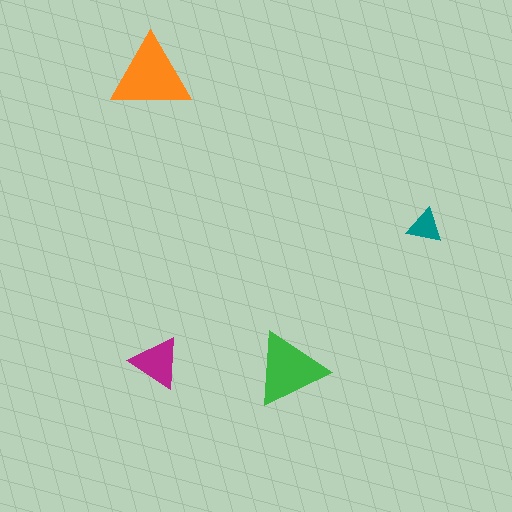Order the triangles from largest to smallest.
the orange one, the green one, the magenta one, the teal one.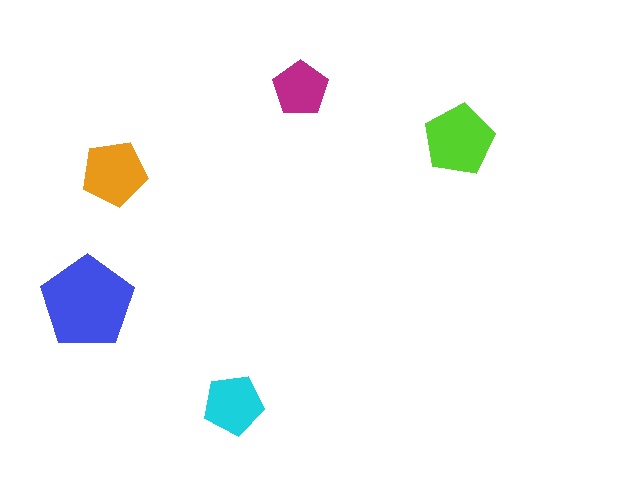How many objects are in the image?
There are 5 objects in the image.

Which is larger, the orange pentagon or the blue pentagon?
The blue one.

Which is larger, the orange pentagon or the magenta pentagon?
The orange one.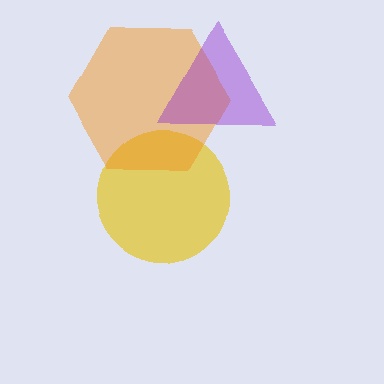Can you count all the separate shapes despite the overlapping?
Yes, there are 3 separate shapes.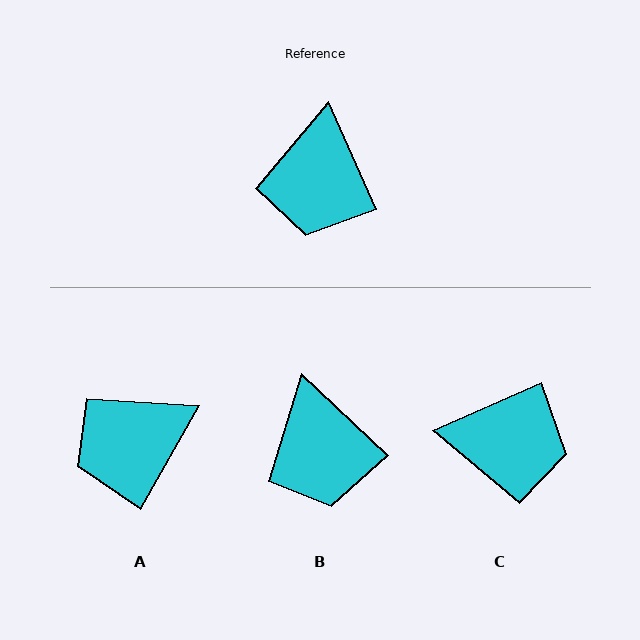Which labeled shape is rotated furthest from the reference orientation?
C, about 90 degrees away.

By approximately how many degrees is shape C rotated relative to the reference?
Approximately 90 degrees counter-clockwise.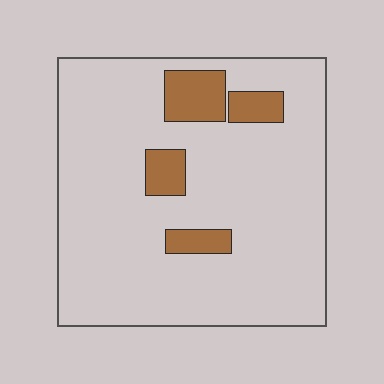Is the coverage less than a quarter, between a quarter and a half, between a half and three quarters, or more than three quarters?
Less than a quarter.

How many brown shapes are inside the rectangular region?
4.